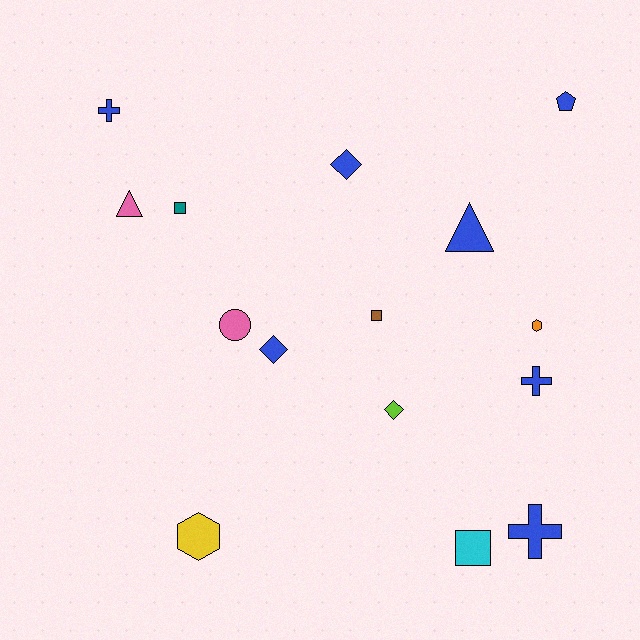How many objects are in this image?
There are 15 objects.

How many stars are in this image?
There are no stars.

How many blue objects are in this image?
There are 7 blue objects.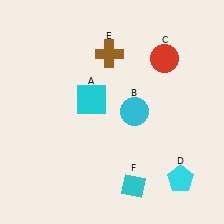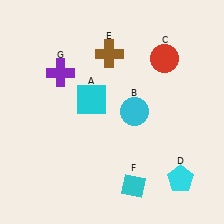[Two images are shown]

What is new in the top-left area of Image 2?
A purple cross (G) was added in the top-left area of Image 2.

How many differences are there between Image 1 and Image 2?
There is 1 difference between the two images.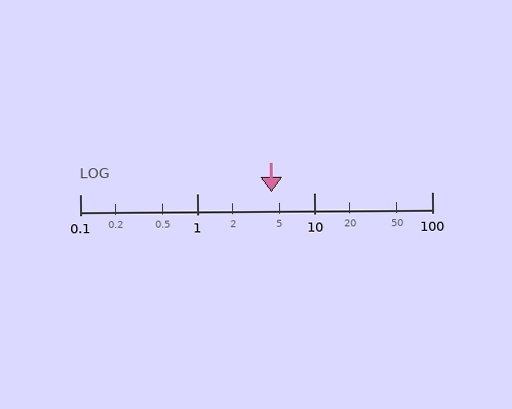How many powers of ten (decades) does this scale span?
The scale spans 3 decades, from 0.1 to 100.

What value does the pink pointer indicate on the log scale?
The pointer indicates approximately 4.3.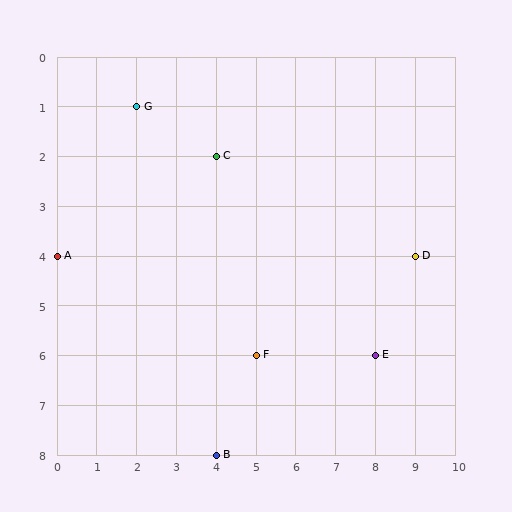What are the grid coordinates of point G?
Point G is at grid coordinates (2, 1).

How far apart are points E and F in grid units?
Points E and F are 3 columns apart.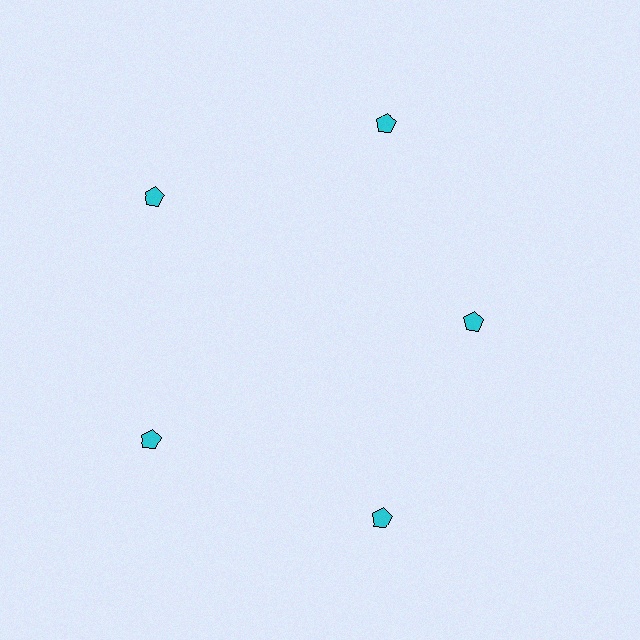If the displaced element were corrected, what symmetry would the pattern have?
It would have 5-fold rotational symmetry — the pattern would map onto itself every 72 degrees.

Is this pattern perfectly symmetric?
No. The 5 cyan pentagons are arranged in a ring, but one element near the 3 o'clock position is pulled inward toward the center, breaking the 5-fold rotational symmetry.